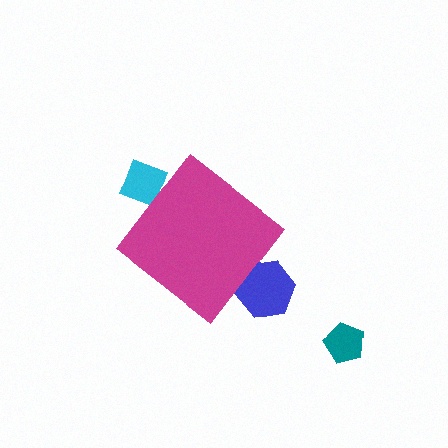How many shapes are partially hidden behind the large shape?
2 shapes are partially hidden.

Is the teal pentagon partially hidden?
No, the teal pentagon is fully visible.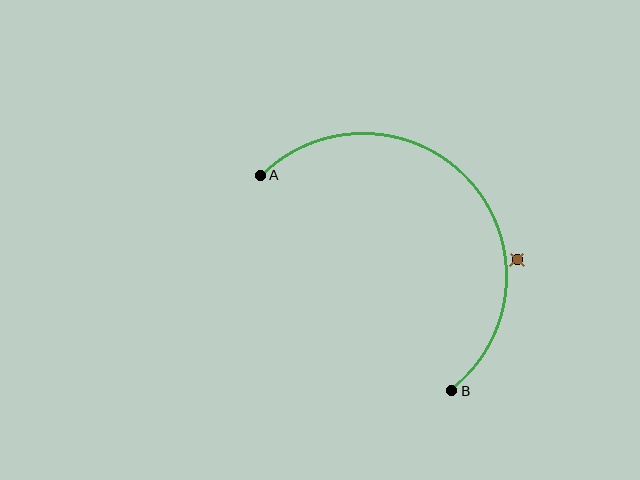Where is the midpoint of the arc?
The arc midpoint is the point on the curve farthest from the straight line joining A and B. It sits above and to the right of that line.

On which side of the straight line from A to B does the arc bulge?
The arc bulges above and to the right of the straight line connecting A and B.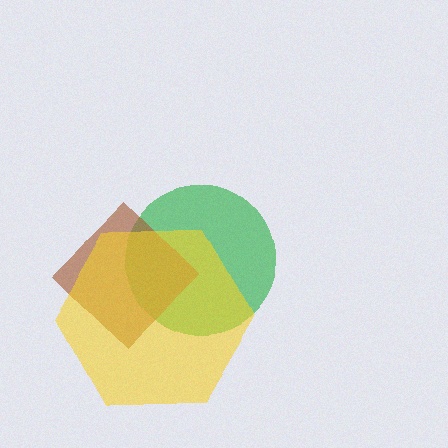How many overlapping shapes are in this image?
There are 3 overlapping shapes in the image.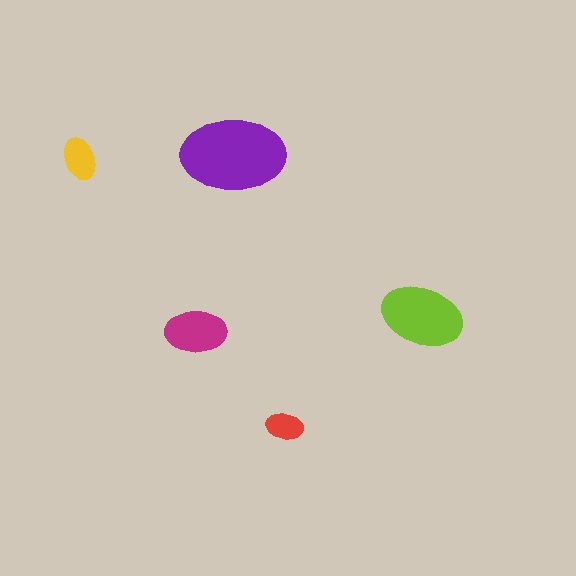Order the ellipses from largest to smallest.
the purple one, the lime one, the magenta one, the yellow one, the red one.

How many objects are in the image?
There are 5 objects in the image.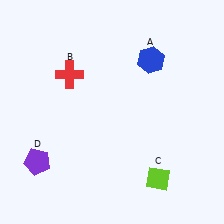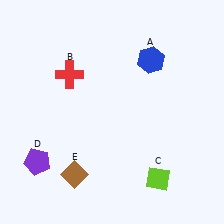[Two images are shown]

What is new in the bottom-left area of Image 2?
A brown diamond (E) was added in the bottom-left area of Image 2.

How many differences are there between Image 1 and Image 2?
There is 1 difference between the two images.